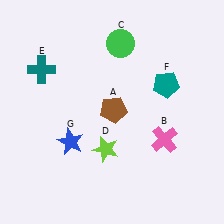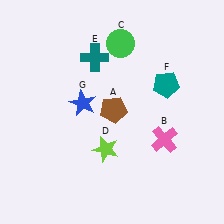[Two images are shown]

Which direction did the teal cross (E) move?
The teal cross (E) moved right.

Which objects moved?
The objects that moved are: the teal cross (E), the blue star (G).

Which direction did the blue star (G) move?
The blue star (G) moved up.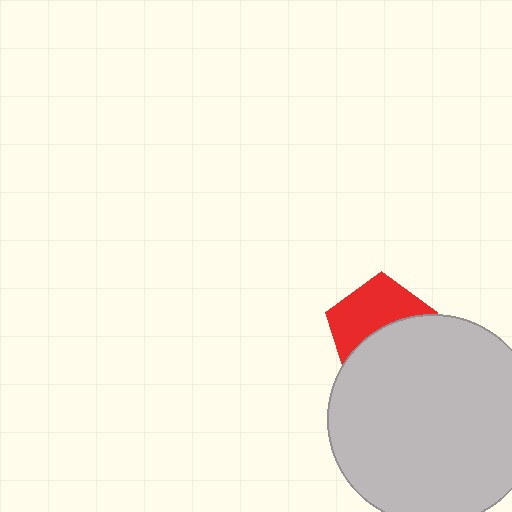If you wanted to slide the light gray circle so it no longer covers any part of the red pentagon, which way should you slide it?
Slide it down — that is the most direct way to separate the two shapes.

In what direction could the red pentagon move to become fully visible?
The red pentagon could move up. That would shift it out from behind the light gray circle entirely.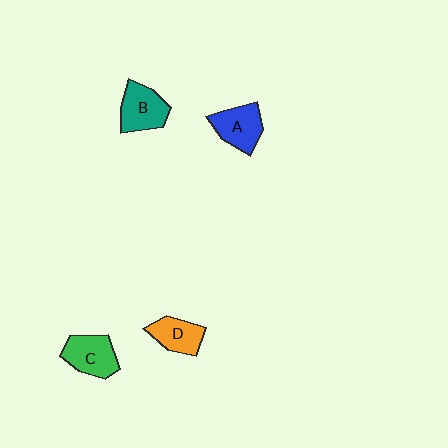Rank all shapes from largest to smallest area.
From largest to smallest: C (green), B (teal), A (blue), D (orange).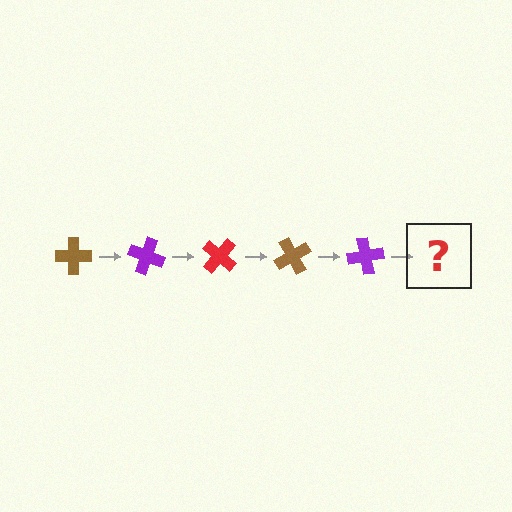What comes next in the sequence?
The next element should be a red cross, rotated 100 degrees from the start.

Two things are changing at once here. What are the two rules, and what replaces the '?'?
The two rules are that it rotates 20 degrees each step and the color cycles through brown, purple, and red. The '?' should be a red cross, rotated 100 degrees from the start.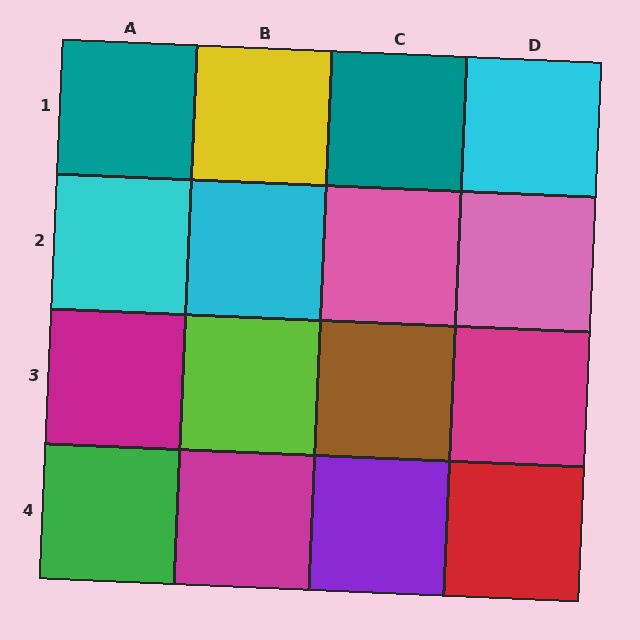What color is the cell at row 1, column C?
Teal.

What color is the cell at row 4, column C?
Purple.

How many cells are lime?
1 cell is lime.